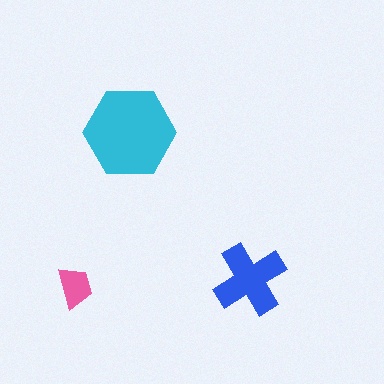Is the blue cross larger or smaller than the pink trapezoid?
Larger.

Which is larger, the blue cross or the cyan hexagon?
The cyan hexagon.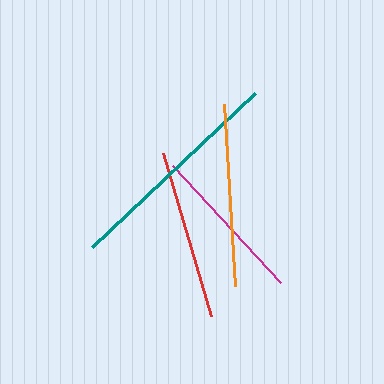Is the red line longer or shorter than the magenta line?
The red line is longer than the magenta line.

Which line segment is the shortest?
The magenta line is the shortest at approximately 159 pixels.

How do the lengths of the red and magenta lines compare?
The red and magenta lines are approximately the same length.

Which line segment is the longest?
The teal line is the longest at approximately 225 pixels.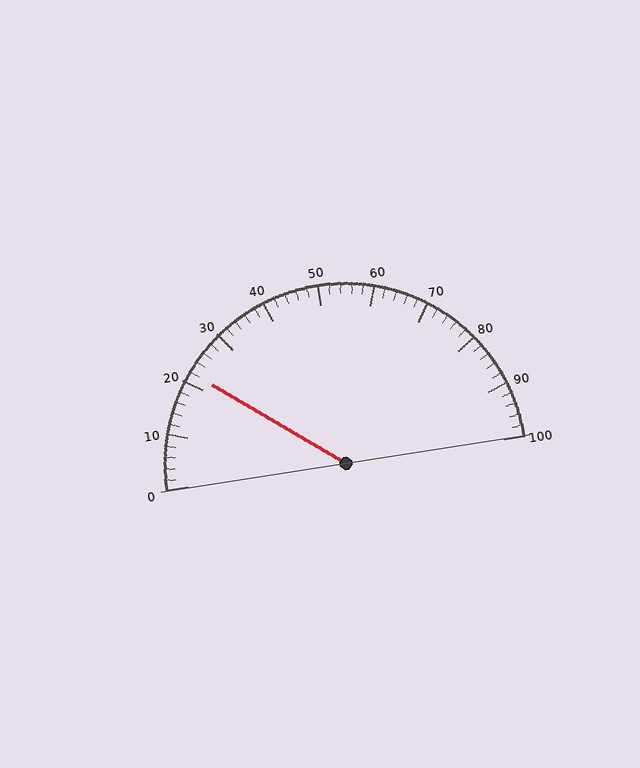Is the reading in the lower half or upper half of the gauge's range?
The reading is in the lower half of the range (0 to 100).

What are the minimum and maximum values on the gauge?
The gauge ranges from 0 to 100.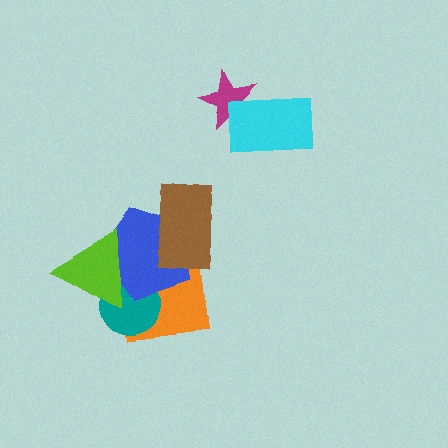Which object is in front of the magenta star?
The cyan rectangle is in front of the magenta star.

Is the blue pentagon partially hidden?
Yes, it is partially covered by another shape.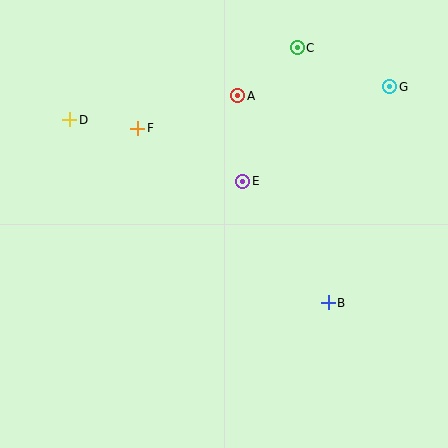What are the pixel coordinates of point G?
Point G is at (390, 87).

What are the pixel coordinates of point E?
Point E is at (243, 181).